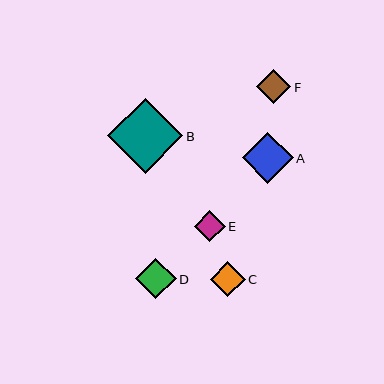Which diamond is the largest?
Diamond B is the largest with a size of approximately 75 pixels.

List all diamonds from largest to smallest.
From largest to smallest: B, A, D, C, F, E.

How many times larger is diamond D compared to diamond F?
Diamond D is approximately 1.2 times the size of diamond F.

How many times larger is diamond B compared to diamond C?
Diamond B is approximately 2.1 times the size of diamond C.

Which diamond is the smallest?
Diamond E is the smallest with a size of approximately 31 pixels.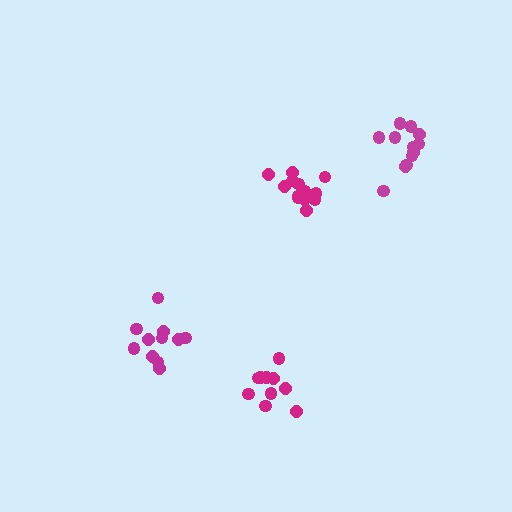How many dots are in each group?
Group 1: 10 dots, Group 2: 11 dots, Group 3: 12 dots, Group 4: 14 dots (47 total).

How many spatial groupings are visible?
There are 4 spatial groupings.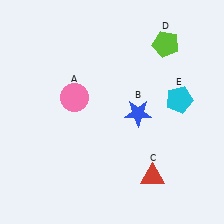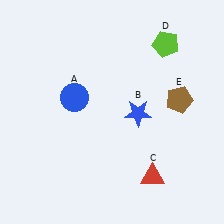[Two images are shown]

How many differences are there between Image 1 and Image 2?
There are 2 differences between the two images.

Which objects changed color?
A changed from pink to blue. E changed from cyan to brown.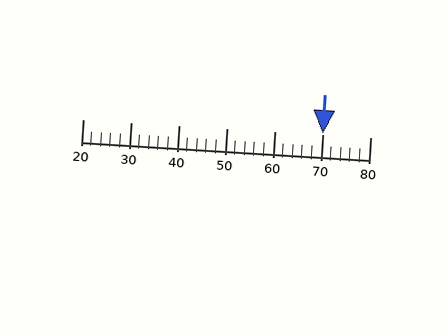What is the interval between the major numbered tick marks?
The major tick marks are spaced 10 units apart.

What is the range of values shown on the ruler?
The ruler shows values from 20 to 80.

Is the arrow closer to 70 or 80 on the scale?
The arrow is closer to 70.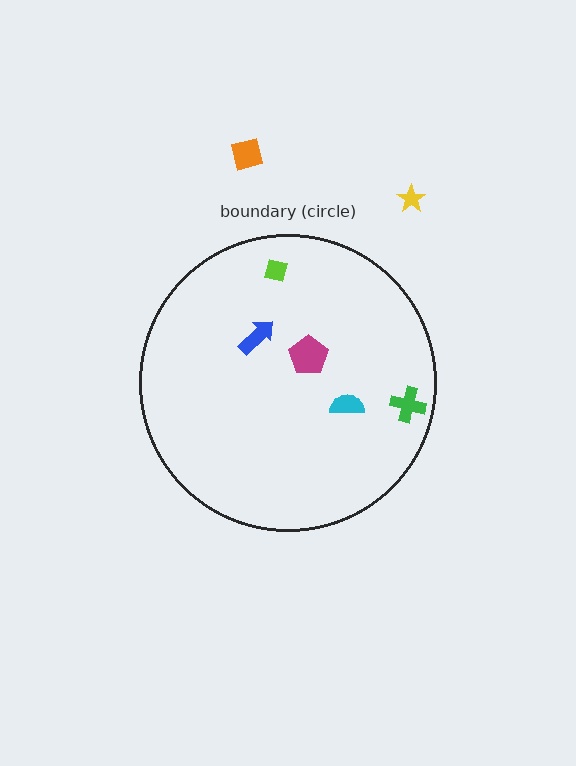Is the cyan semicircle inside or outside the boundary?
Inside.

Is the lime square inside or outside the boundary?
Inside.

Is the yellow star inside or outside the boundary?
Outside.